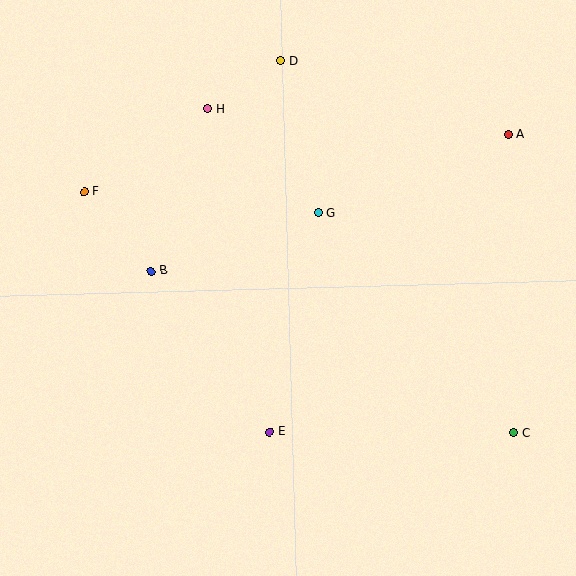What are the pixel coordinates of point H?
Point H is at (208, 109).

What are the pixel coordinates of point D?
Point D is at (281, 61).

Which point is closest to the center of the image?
Point G at (318, 213) is closest to the center.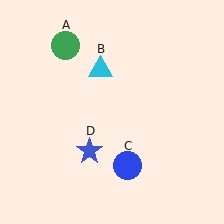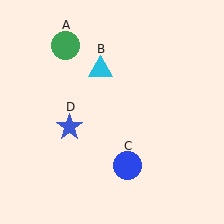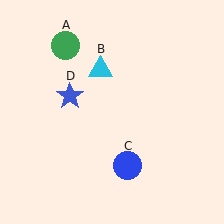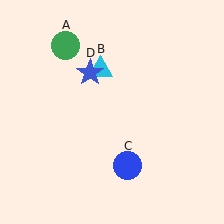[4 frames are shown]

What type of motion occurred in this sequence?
The blue star (object D) rotated clockwise around the center of the scene.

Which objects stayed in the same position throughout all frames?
Green circle (object A) and cyan triangle (object B) and blue circle (object C) remained stationary.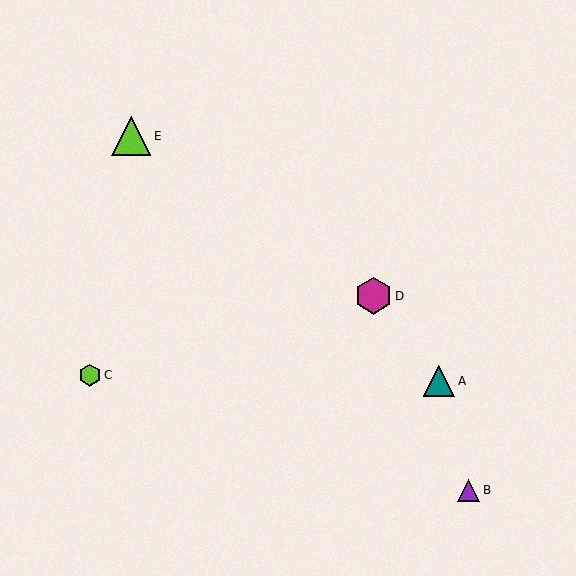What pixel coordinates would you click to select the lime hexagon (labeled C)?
Click at (90, 375) to select the lime hexagon C.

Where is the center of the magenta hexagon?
The center of the magenta hexagon is at (373, 296).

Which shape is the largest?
The lime triangle (labeled E) is the largest.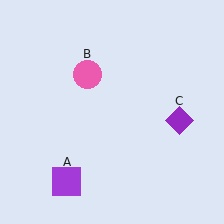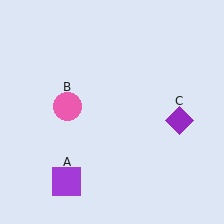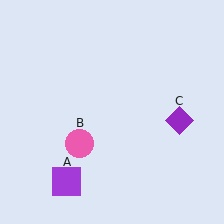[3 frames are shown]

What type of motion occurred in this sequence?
The pink circle (object B) rotated counterclockwise around the center of the scene.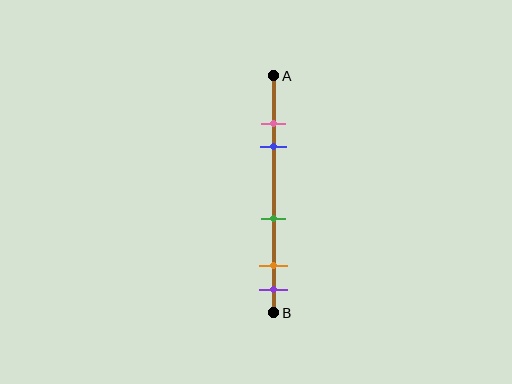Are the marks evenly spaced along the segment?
No, the marks are not evenly spaced.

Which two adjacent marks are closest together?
The pink and blue marks are the closest adjacent pair.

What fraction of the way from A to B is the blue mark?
The blue mark is approximately 30% (0.3) of the way from A to B.